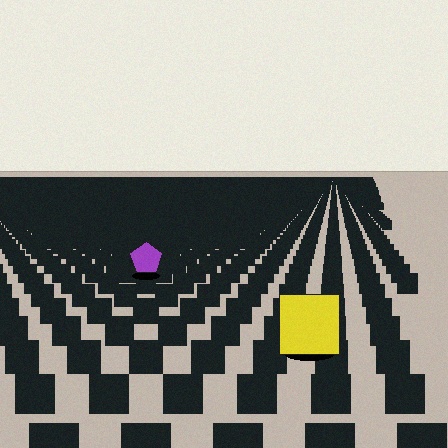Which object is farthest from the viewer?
The purple pentagon is farthest from the viewer. It appears smaller and the ground texture around it is denser.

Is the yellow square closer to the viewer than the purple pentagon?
Yes. The yellow square is closer — you can tell from the texture gradient: the ground texture is coarser near it.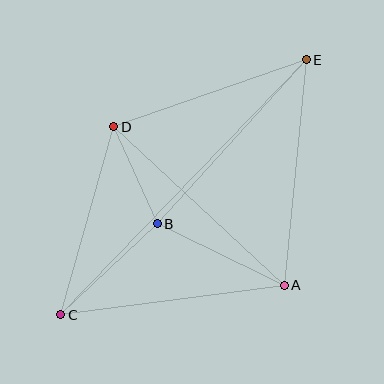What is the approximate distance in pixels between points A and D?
The distance between A and D is approximately 233 pixels.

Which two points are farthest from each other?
Points C and E are farthest from each other.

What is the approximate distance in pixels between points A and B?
The distance between A and B is approximately 141 pixels.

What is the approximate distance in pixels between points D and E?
The distance between D and E is approximately 204 pixels.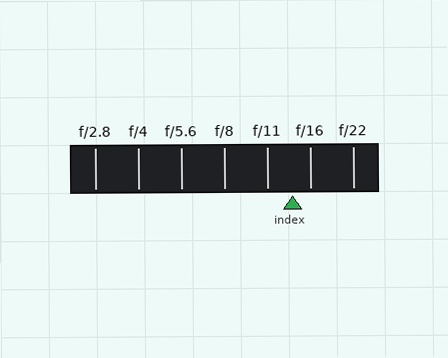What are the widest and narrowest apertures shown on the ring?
The widest aperture shown is f/2.8 and the narrowest is f/22.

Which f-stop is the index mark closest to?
The index mark is closest to f/16.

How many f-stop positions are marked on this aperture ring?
There are 7 f-stop positions marked.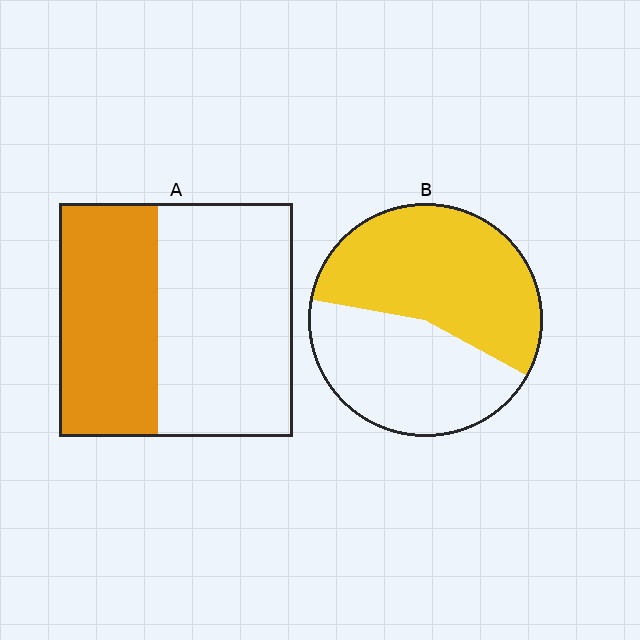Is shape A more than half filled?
No.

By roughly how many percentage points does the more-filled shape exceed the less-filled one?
By roughly 15 percentage points (B over A).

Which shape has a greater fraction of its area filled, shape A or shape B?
Shape B.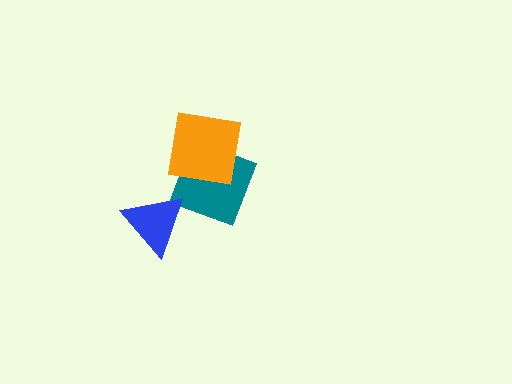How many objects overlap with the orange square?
1 object overlaps with the orange square.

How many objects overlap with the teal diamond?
2 objects overlap with the teal diamond.